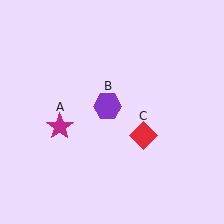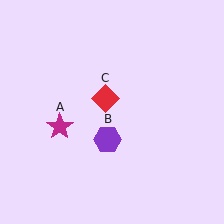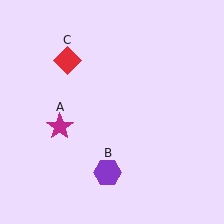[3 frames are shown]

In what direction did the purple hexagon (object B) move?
The purple hexagon (object B) moved down.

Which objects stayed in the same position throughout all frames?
Magenta star (object A) remained stationary.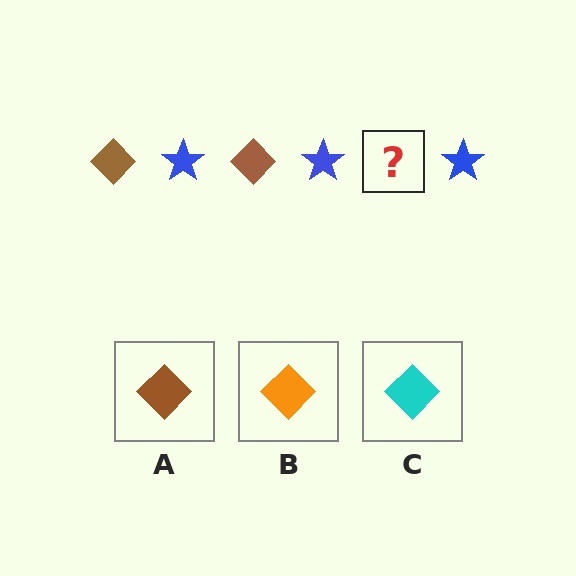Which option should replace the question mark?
Option A.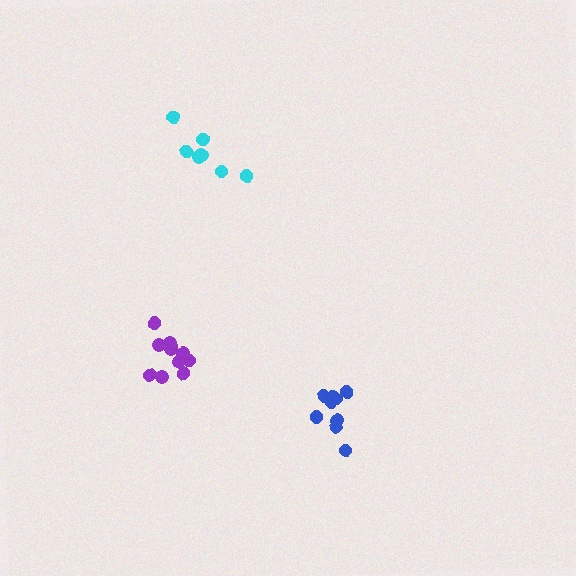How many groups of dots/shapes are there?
There are 3 groups.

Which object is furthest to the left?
The purple cluster is leftmost.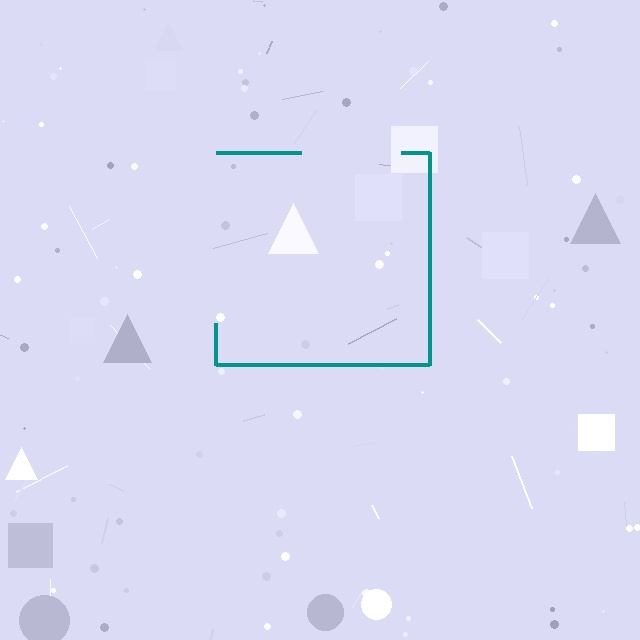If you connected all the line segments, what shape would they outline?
They would outline a square.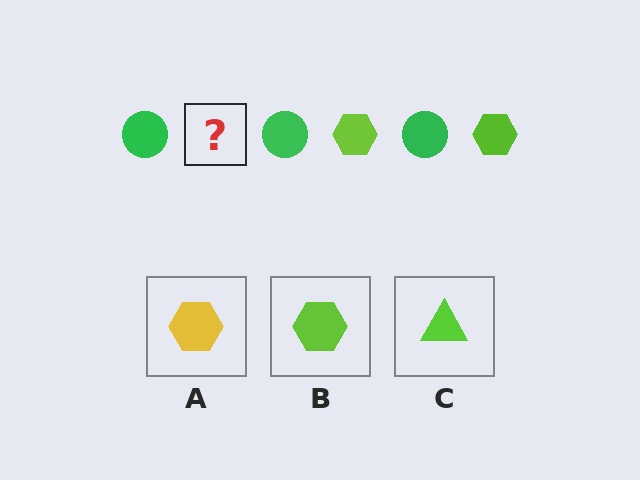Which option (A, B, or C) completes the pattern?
B.